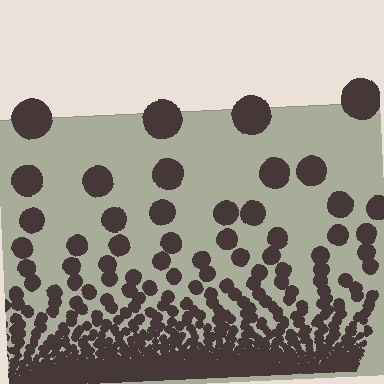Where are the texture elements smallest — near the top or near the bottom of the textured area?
Near the bottom.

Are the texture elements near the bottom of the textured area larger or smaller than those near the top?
Smaller. The gradient is inverted — elements near the bottom are smaller and denser.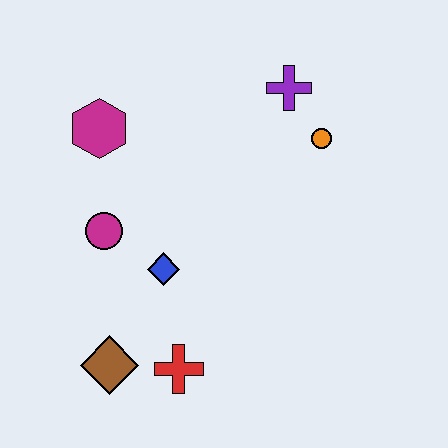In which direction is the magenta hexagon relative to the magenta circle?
The magenta hexagon is above the magenta circle.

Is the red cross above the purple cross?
No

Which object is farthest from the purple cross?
The brown diamond is farthest from the purple cross.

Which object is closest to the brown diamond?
The red cross is closest to the brown diamond.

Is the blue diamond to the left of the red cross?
Yes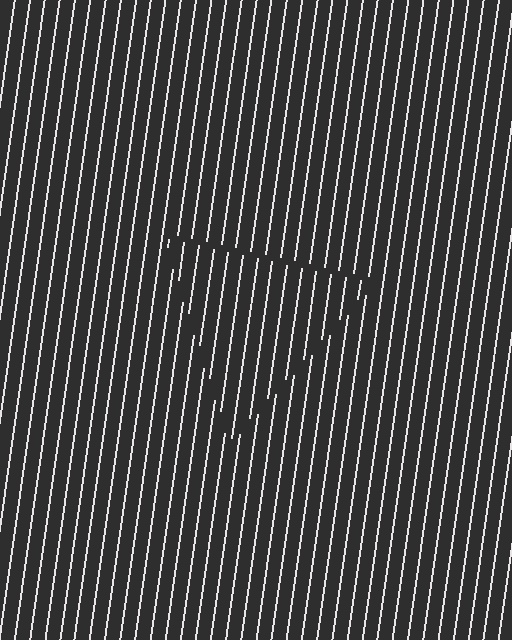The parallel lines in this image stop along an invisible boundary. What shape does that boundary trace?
An illusory triangle. The interior of the shape contains the same grating, shifted by half a period — the contour is defined by the phase discontinuity where line-ends from the inner and outer gratings abut.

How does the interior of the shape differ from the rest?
The interior of the shape contains the same grating, shifted by half a period — the contour is defined by the phase discontinuity where line-ends from the inner and outer gratings abut.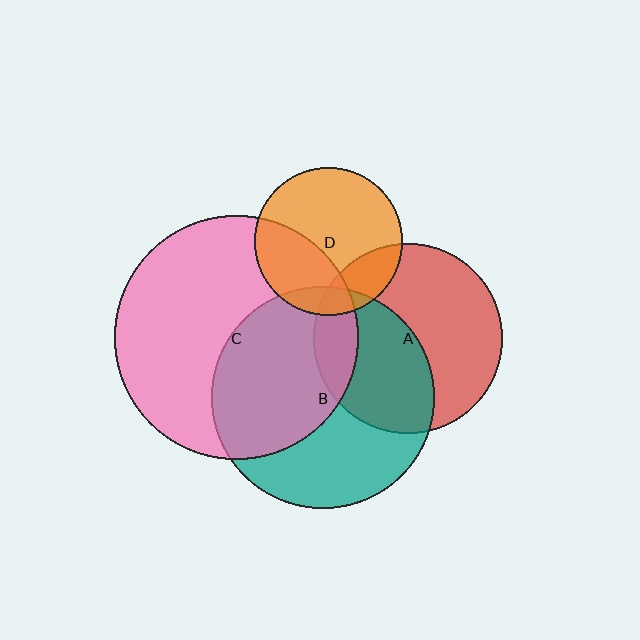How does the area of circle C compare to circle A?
Approximately 1.7 times.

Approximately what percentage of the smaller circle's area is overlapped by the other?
Approximately 45%.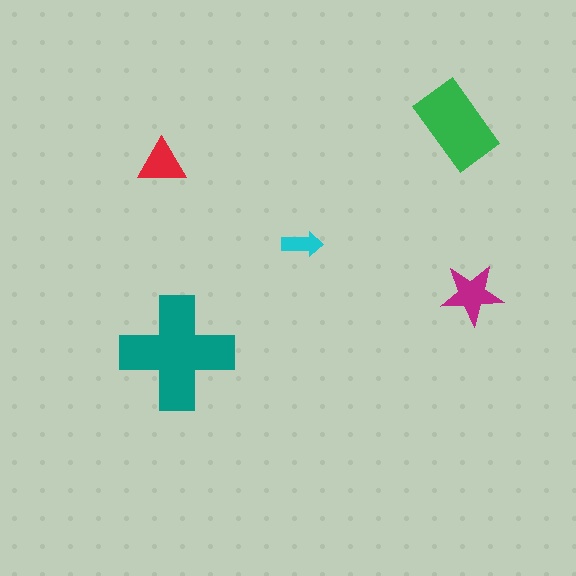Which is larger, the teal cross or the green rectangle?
The teal cross.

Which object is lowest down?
The teal cross is bottommost.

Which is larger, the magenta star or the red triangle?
The magenta star.